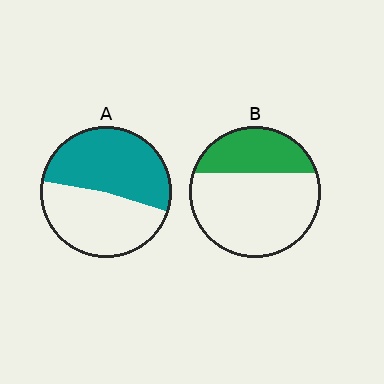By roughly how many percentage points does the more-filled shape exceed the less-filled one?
By roughly 20 percentage points (A over B).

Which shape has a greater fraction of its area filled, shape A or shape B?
Shape A.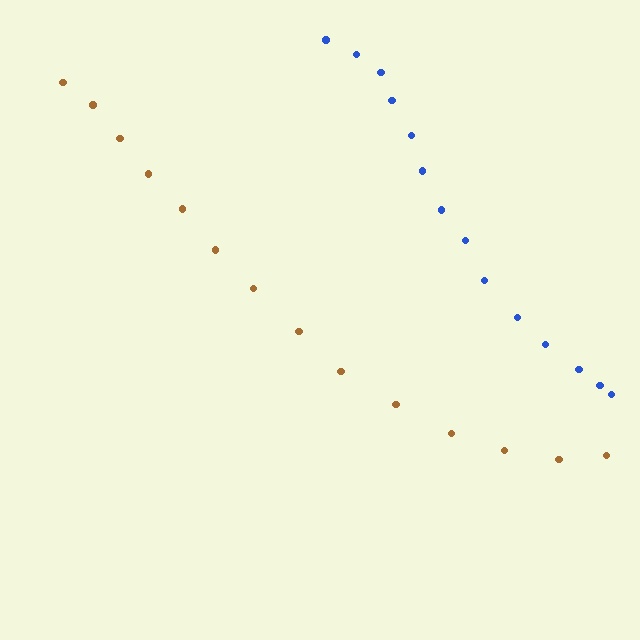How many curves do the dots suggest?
There are 2 distinct paths.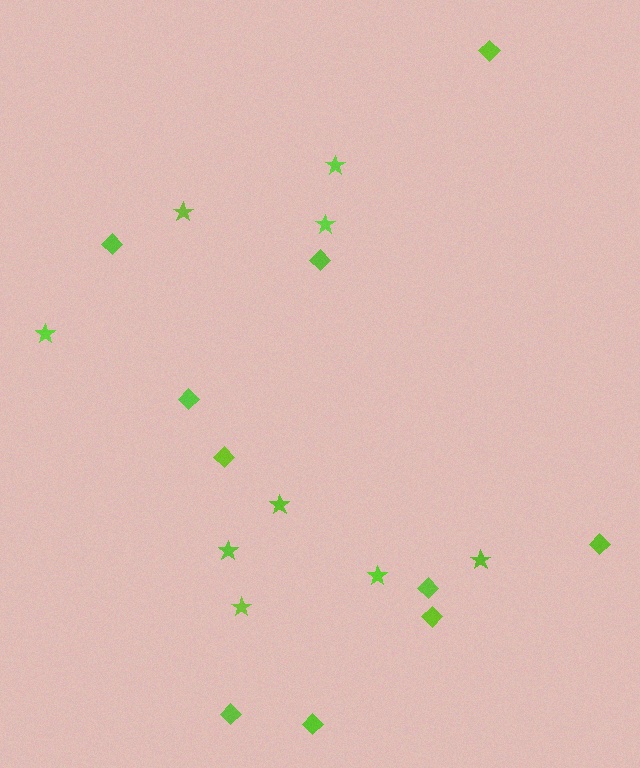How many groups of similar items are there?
There are 2 groups: one group of stars (9) and one group of diamonds (10).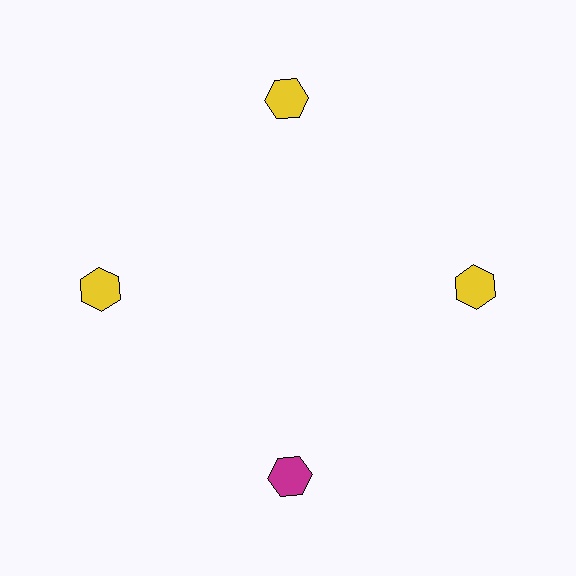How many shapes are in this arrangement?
There are 4 shapes arranged in a ring pattern.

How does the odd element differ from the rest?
It has a different color: magenta instead of yellow.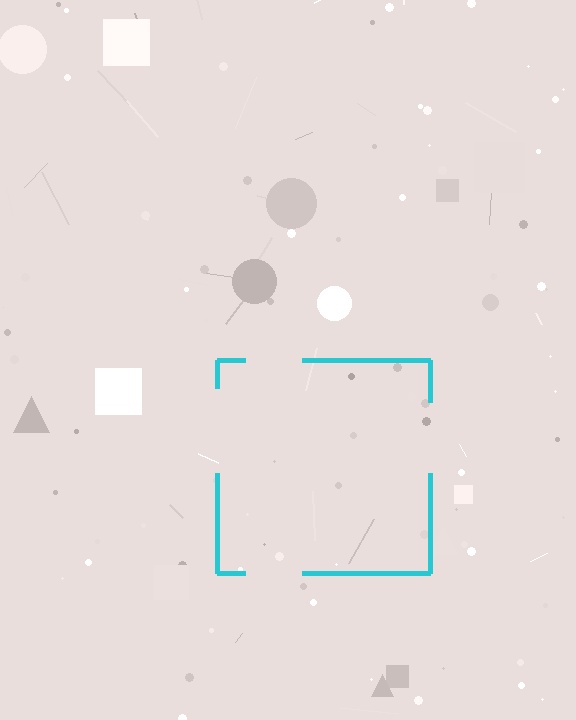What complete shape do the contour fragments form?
The contour fragments form a square.